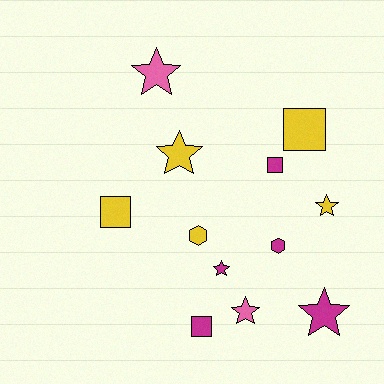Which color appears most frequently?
Magenta, with 5 objects.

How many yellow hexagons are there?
There is 1 yellow hexagon.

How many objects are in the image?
There are 12 objects.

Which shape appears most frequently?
Star, with 6 objects.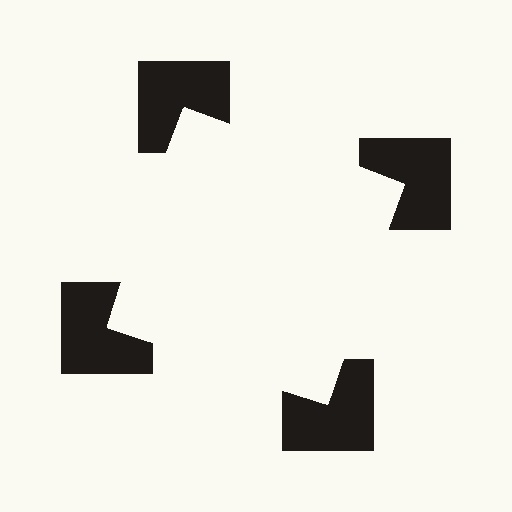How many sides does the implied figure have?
4 sides.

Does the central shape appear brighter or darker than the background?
It typically appears slightly brighter than the background, even though no actual brightness change is drawn.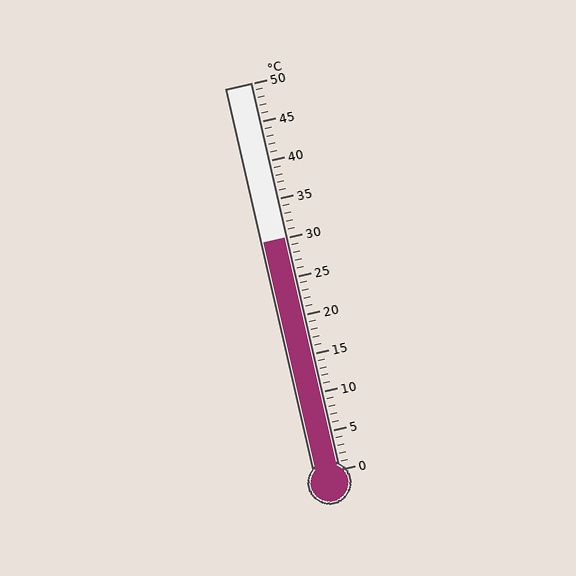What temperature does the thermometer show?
The thermometer shows approximately 30°C.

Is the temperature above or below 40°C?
The temperature is below 40°C.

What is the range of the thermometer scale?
The thermometer scale ranges from 0°C to 50°C.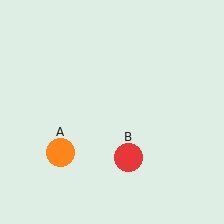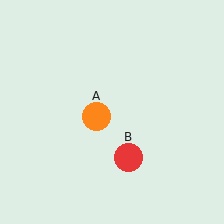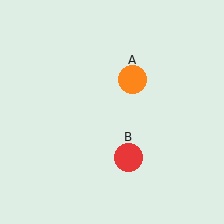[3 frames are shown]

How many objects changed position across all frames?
1 object changed position: orange circle (object A).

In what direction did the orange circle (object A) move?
The orange circle (object A) moved up and to the right.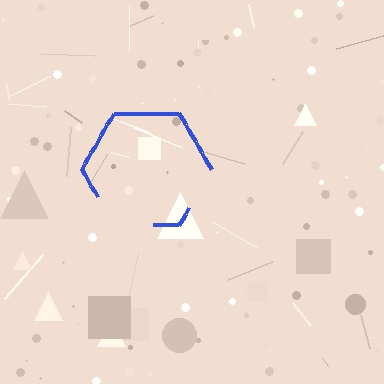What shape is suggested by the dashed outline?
The dashed outline suggests a hexagon.